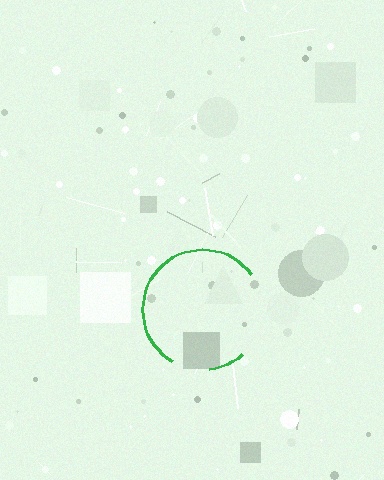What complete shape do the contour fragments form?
The contour fragments form a circle.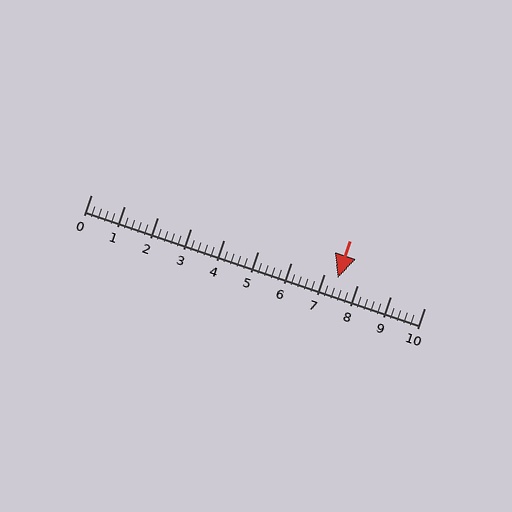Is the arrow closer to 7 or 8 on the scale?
The arrow is closer to 7.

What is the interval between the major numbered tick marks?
The major tick marks are spaced 1 units apart.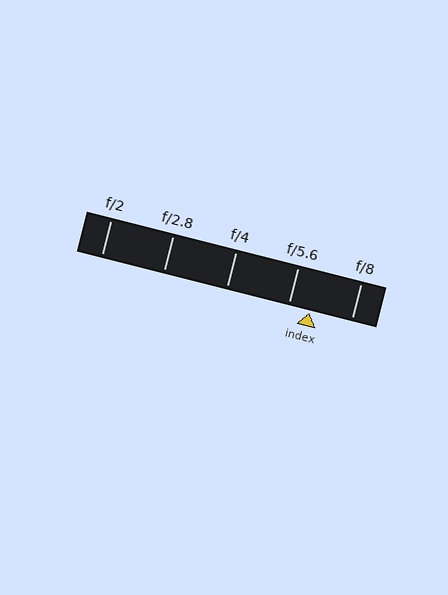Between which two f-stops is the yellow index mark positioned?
The index mark is between f/5.6 and f/8.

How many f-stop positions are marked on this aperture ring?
There are 5 f-stop positions marked.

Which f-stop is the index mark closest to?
The index mark is closest to f/5.6.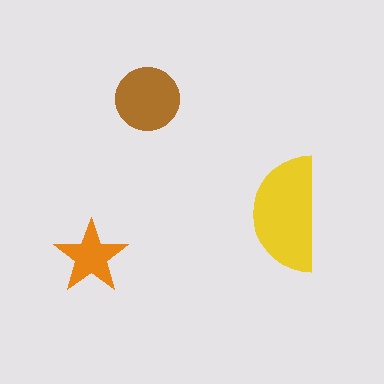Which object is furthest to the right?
The yellow semicircle is rightmost.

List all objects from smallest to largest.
The orange star, the brown circle, the yellow semicircle.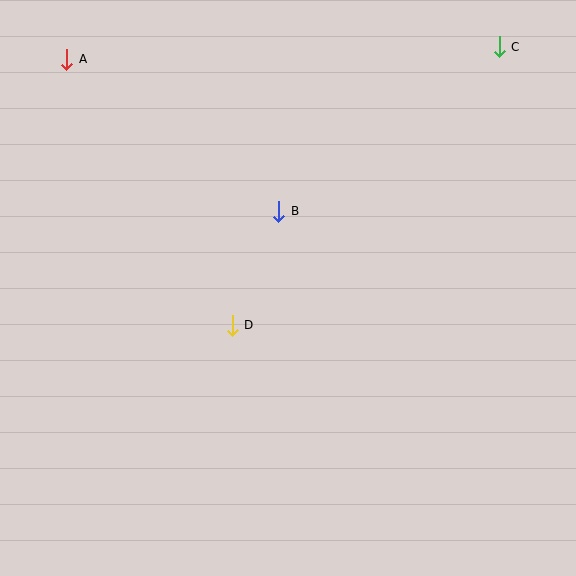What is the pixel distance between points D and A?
The distance between D and A is 313 pixels.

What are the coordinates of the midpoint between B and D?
The midpoint between B and D is at (255, 268).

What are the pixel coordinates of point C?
Point C is at (499, 47).